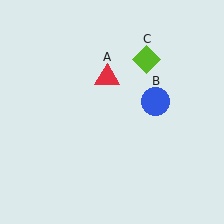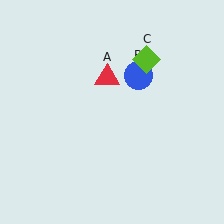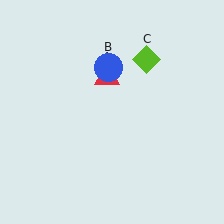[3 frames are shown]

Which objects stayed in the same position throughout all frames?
Red triangle (object A) and lime diamond (object C) remained stationary.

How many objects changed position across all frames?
1 object changed position: blue circle (object B).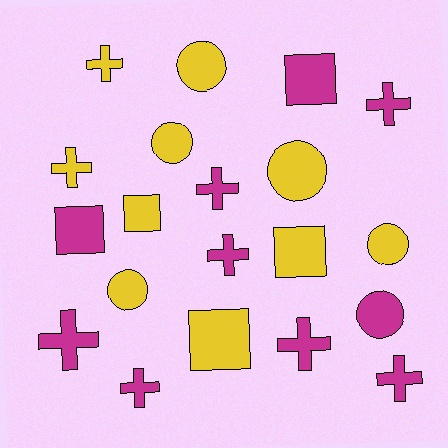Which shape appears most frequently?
Cross, with 9 objects.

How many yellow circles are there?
There are 5 yellow circles.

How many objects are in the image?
There are 20 objects.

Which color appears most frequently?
Magenta, with 10 objects.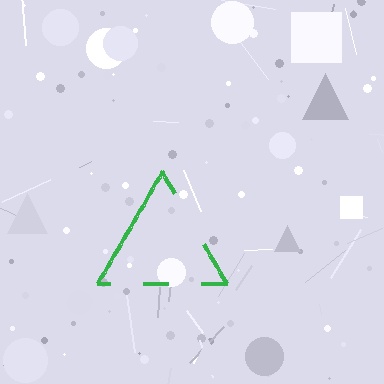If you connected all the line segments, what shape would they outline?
They would outline a triangle.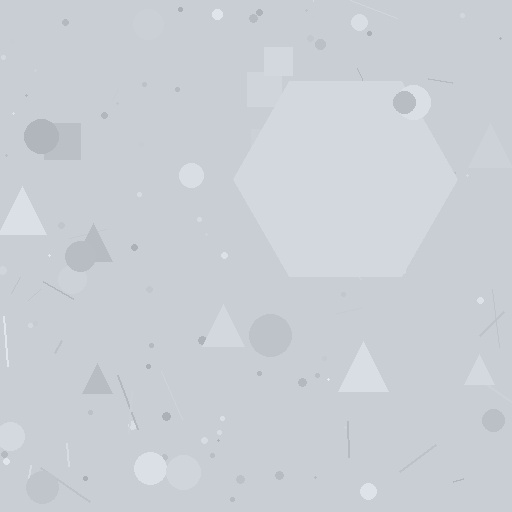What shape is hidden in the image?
A hexagon is hidden in the image.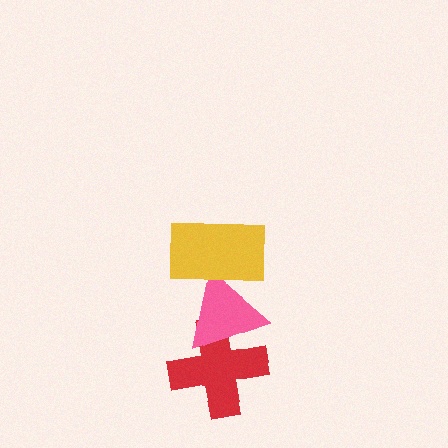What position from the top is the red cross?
The red cross is 3rd from the top.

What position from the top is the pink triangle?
The pink triangle is 2nd from the top.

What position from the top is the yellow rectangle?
The yellow rectangle is 1st from the top.